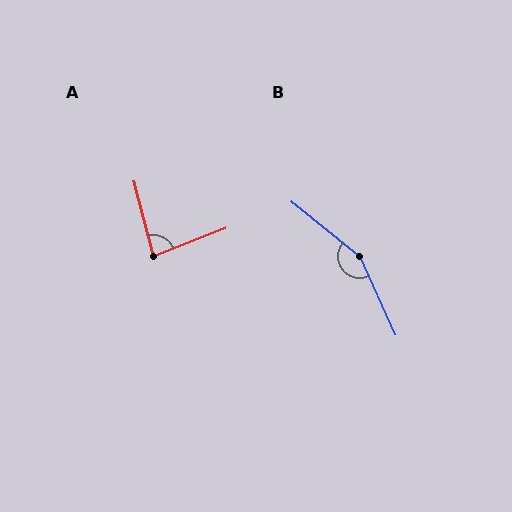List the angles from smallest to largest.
A (83°), B (153°).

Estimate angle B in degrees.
Approximately 153 degrees.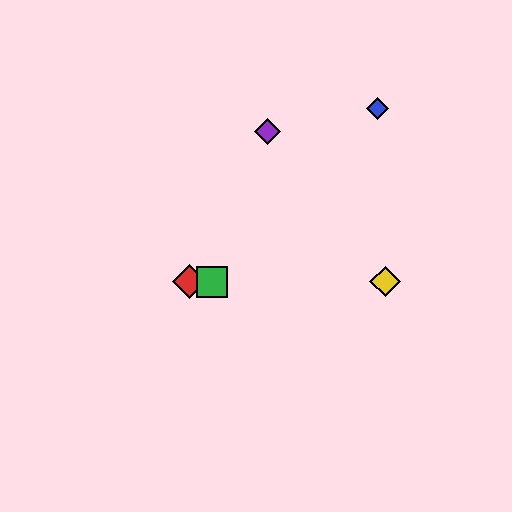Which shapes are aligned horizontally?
The red diamond, the green square, the yellow diamond are aligned horizontally.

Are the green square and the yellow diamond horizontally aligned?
Yes, both are at y≈282.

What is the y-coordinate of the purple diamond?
The purple diamond is at y≈132.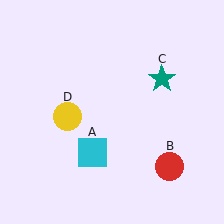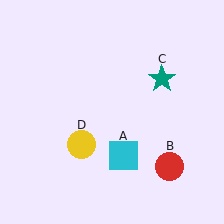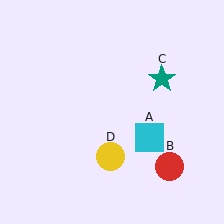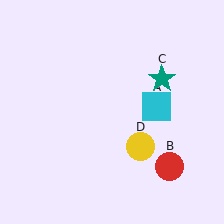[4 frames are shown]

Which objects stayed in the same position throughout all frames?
Red circle (object B) and teal star (object C) remained stationary.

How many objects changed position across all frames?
2 objects changed position: cyan square (object A), yellow circle (object D).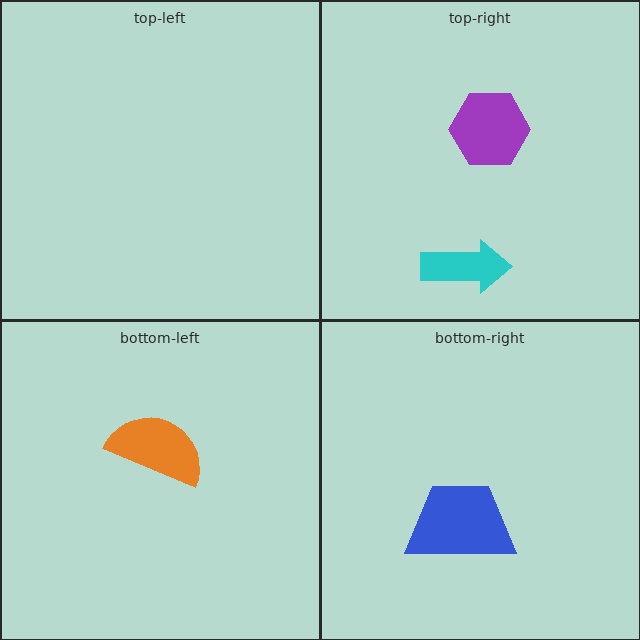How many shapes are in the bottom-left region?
1.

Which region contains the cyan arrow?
The top-right region.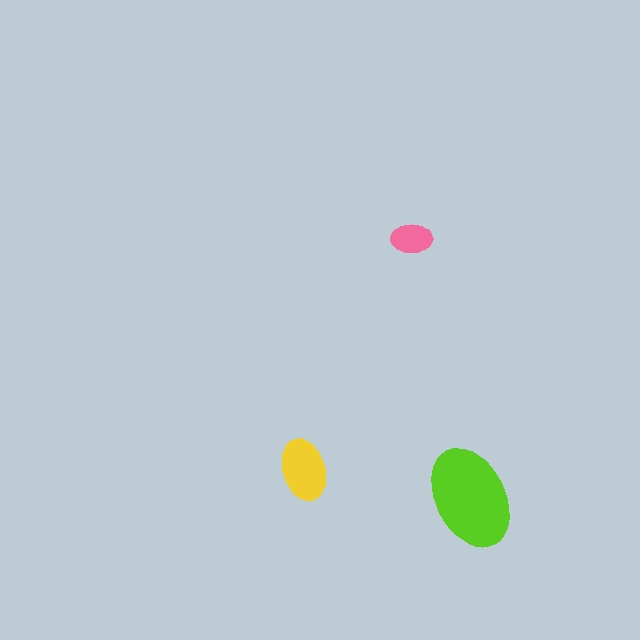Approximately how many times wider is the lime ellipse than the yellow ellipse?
About 1.5 times wider.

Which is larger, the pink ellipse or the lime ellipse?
The lime one.